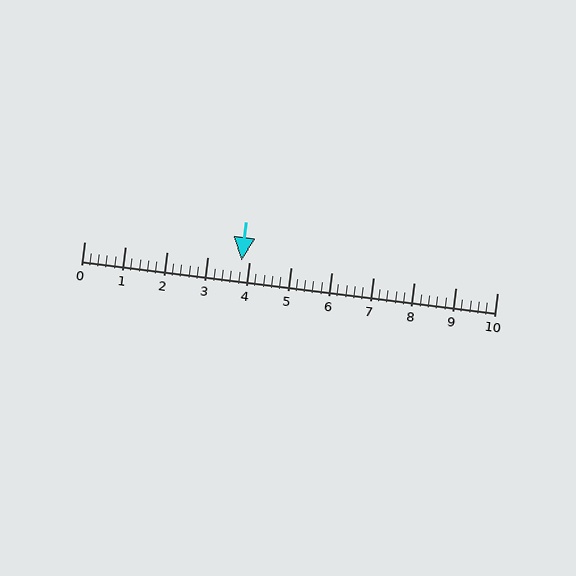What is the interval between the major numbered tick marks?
The major tick marks are spaced 1 units apart.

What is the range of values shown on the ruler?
The ruler shows values from 0 to 10.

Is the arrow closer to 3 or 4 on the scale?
The arrow is closer to 4.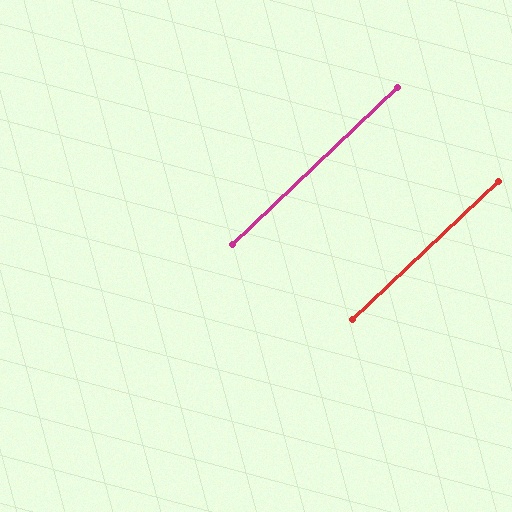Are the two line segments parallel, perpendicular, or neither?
Parallel — their directions differ by only 0.2°.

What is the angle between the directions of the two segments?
Approximately 0 degrees.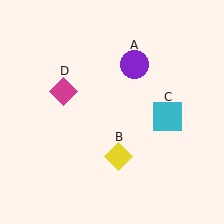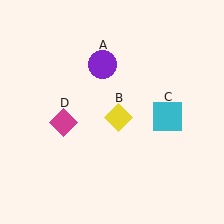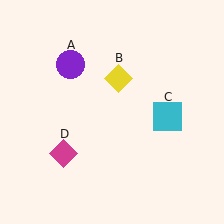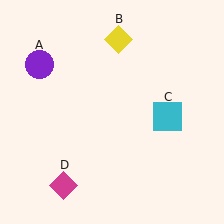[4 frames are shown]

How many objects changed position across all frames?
3 objects changed position: purple circle (object A), yellow diamond (object B), magenta diamond (object D).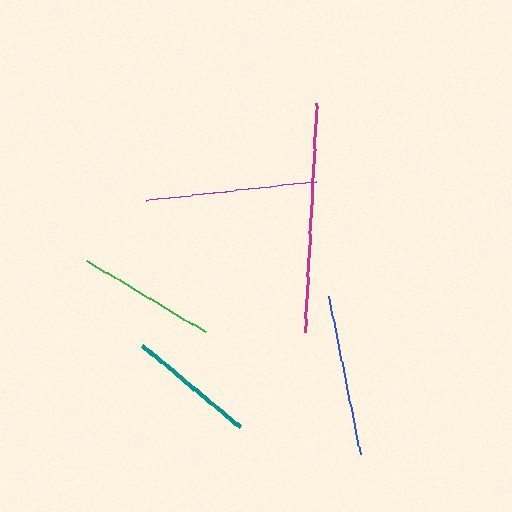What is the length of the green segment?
The green segment is approximately 138 pixels long.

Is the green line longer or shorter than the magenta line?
The magenta line is longer than the green line.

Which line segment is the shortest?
The teal line is the shortest at approximately 128 pixels.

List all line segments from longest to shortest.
From longest to shortest: magenta, purple, blue, green, teal.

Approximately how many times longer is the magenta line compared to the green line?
The magenta line is approximately 1.7 times the length of the green line.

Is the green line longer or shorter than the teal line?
The green line is longer than the teal line.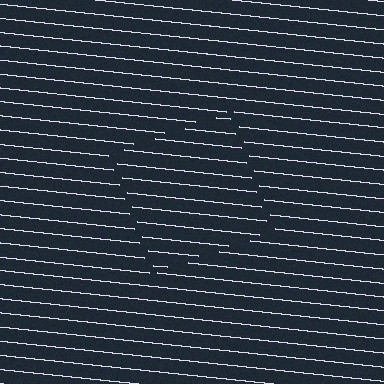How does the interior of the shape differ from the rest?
The interior of the shape contains the same grating, shifted by half a period — the contour is defined by the phase discontinuity where line-ends from the inner and outer gratings abut.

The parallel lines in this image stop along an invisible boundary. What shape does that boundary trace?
An illusory square. The interior of the shape contains the same grating, shifted by half a period — the contour is defined by the phase discontinuity where line-ends from the inner and outer gratings abut.